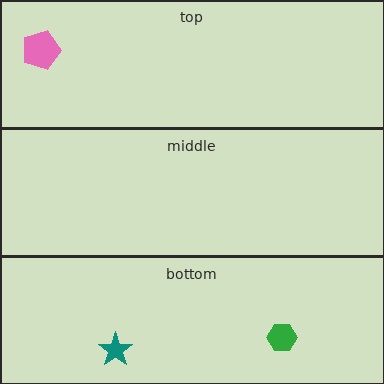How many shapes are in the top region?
1.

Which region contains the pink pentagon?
The top region.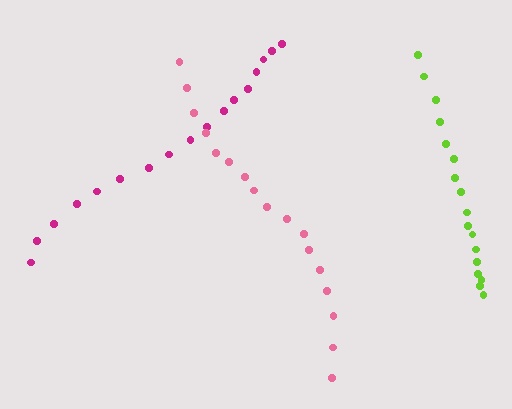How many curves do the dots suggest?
There are 3 distinct paths.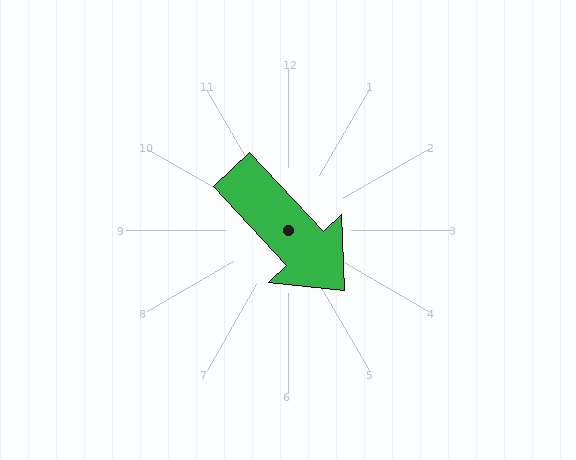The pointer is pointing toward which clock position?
Roughly 5 o'clock.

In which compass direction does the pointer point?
Southeast.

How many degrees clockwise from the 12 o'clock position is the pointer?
Approximately 137 degrees.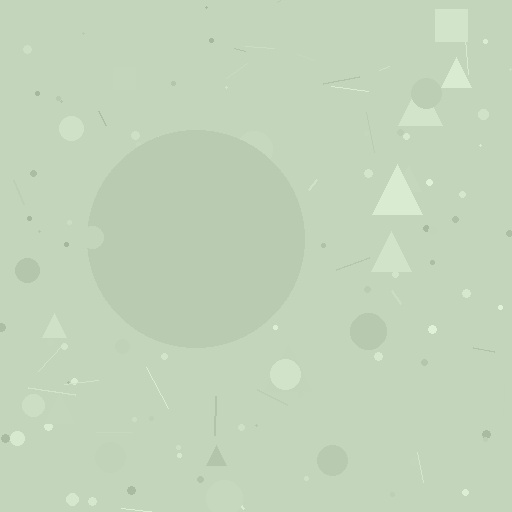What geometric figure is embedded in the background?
A circle is embedded in the background.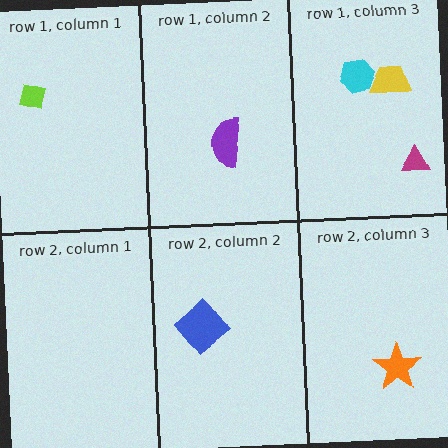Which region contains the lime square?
The row 1, column 1 region.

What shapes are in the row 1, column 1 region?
The lime square.